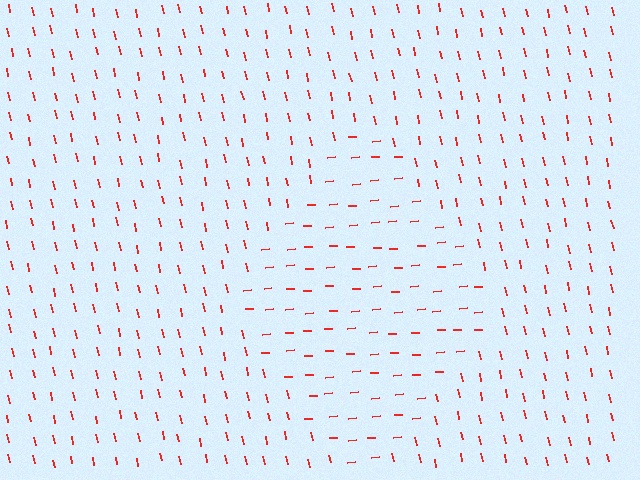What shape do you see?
I see a diamond.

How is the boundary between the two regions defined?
The boundary is defined purely by a change in line orientation (approximately 82 degrees difference). All lines are the same color and thickness.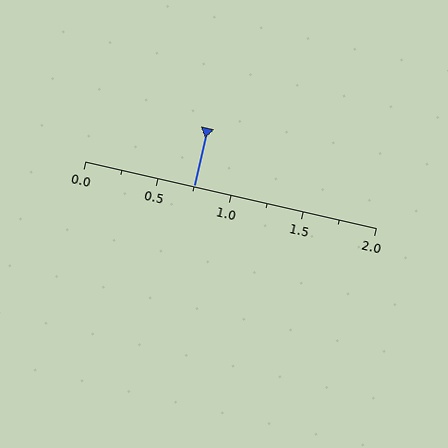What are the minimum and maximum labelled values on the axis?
The axis runs from 0.0 to 2.0.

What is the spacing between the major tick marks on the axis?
The major ticks are spaced 0.5 apart.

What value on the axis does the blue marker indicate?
The marker indicates approximately 0.75.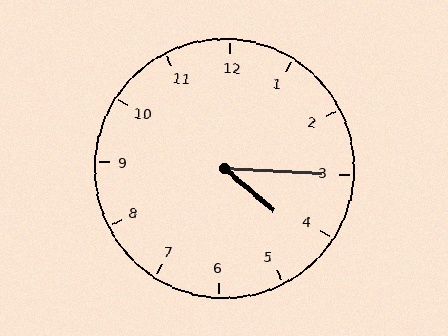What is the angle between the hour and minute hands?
Approximately 38 degrees.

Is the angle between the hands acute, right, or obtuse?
It is acute.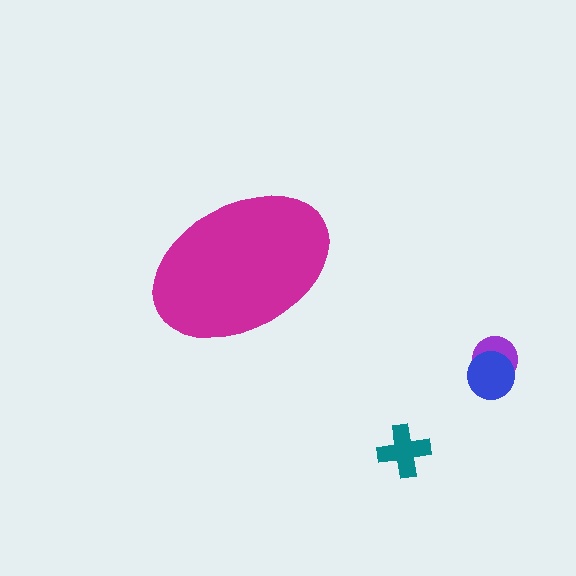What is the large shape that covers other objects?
A magenta ellipse.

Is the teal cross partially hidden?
No, the teal cross is fully visible.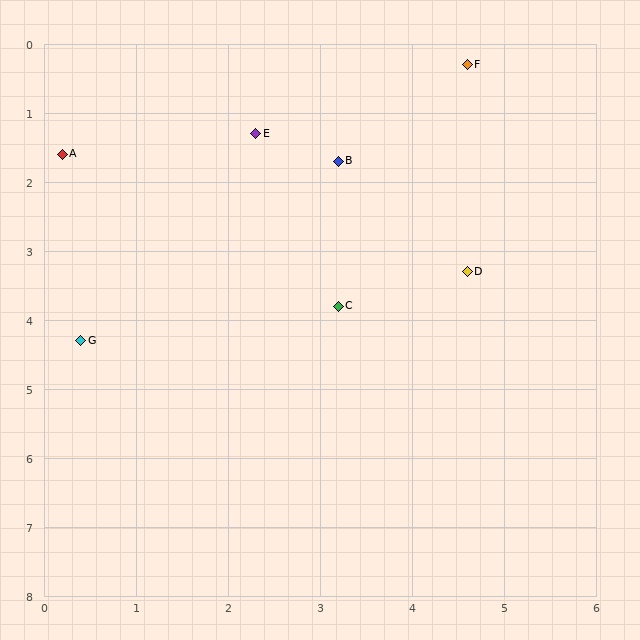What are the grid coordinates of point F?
Point F is at approximately (4.6, 0.3).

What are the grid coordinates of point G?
Point G is at approximately (0.4, 4.3).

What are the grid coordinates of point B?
Point B is at approximately (3.2, 1.7).